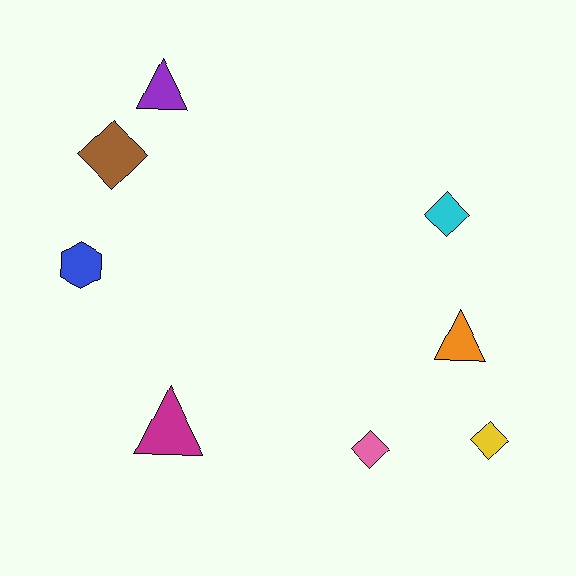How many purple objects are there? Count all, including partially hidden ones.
There is 1 purple object.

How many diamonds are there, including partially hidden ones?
There are 4 diamonds.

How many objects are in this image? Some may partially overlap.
There are 8 objects.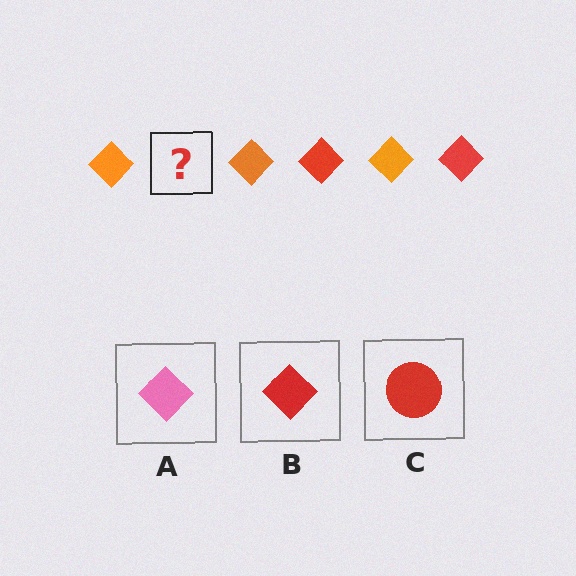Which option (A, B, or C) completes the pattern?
B.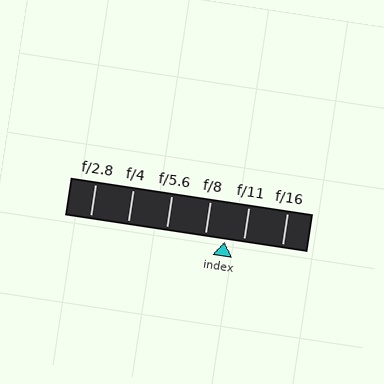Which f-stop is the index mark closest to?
The index mark is closest to f/11.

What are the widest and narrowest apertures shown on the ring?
The widest aperture shown is f/2.8 and the narrowest is f/16.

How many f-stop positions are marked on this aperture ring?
There are 6 f-stop positions marked.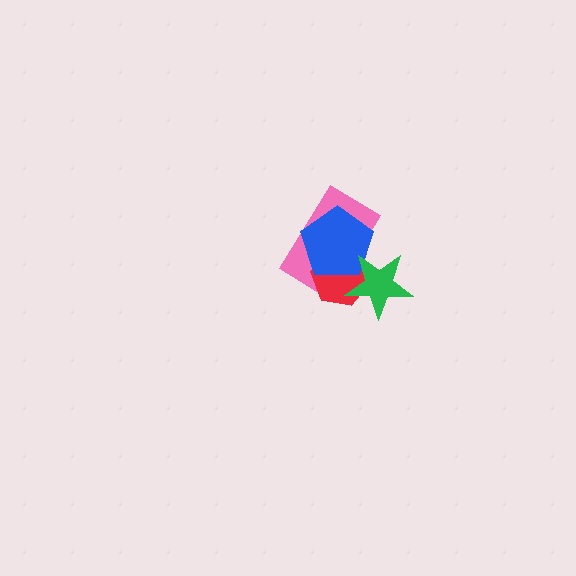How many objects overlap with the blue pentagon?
3 objects overlap with the blue pentagon.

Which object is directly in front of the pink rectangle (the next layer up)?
The red hexagon is directly in front of the pink rectangle.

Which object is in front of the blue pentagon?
The green star is in front of the blue pentagon.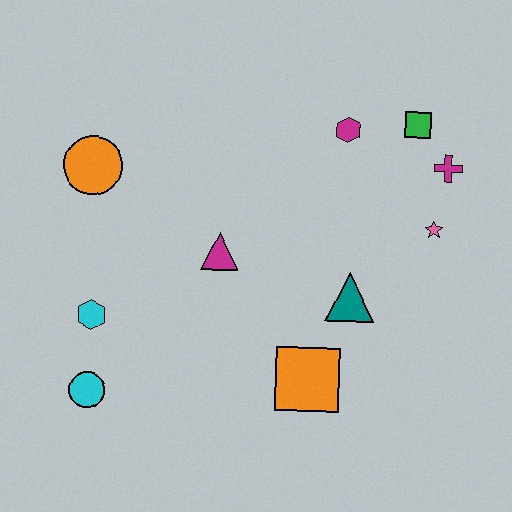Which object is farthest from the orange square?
The orange circle is farthest from the orange square.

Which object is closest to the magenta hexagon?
The green square is closest to the magenta hexagon.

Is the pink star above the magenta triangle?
Yes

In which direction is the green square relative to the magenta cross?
The green square is above the magenta cross.